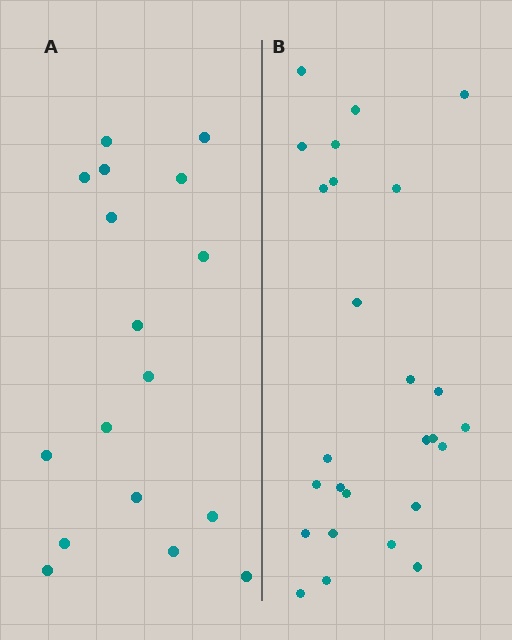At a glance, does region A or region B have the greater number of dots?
Region B (the right region) has more dots.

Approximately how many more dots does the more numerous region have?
Region B has roughly 8 or so more dots than region A.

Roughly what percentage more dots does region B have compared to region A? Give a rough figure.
About 55% more.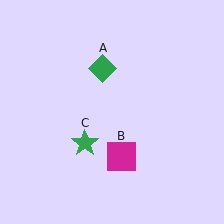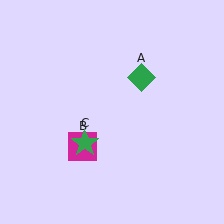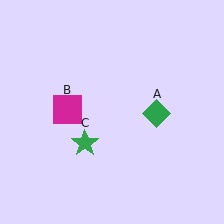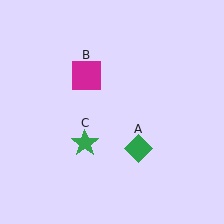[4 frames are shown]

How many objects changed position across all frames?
2 objects changed position: green diamond (object A), magenta square (object B).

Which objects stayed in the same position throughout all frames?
Green star (object C) remained stationary.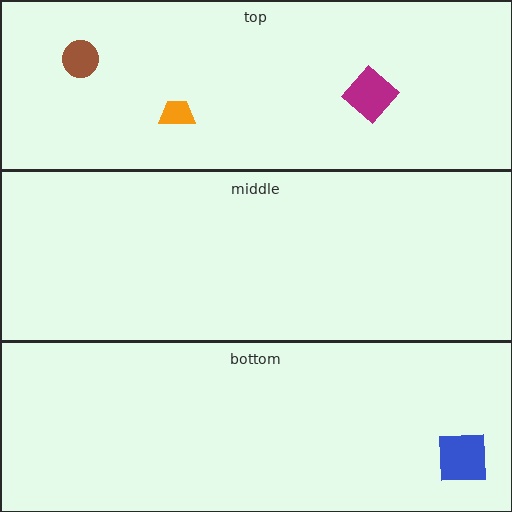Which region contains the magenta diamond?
The top region.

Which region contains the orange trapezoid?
The top region.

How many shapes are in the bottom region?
1.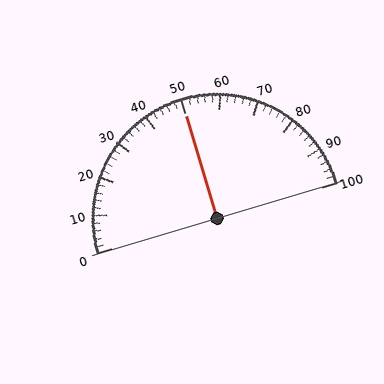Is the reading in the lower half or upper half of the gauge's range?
The reading is in the upper half of the range (0 to 100).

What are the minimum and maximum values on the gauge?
The gauge ranges from 0 to 100.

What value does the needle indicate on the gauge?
The needle indicates approximately 50.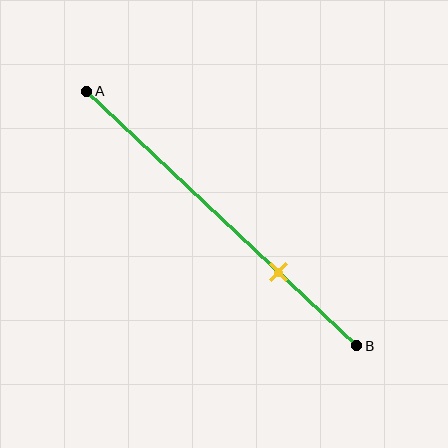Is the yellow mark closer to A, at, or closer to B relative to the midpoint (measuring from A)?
The yellow mark is closer to point B than the midpoint of segment AB.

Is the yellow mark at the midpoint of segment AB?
No, the mark is at about 70% from A, not at the 50% midpoint.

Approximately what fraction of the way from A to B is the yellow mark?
The yellow mark is approximately 70% of the way from A to B.